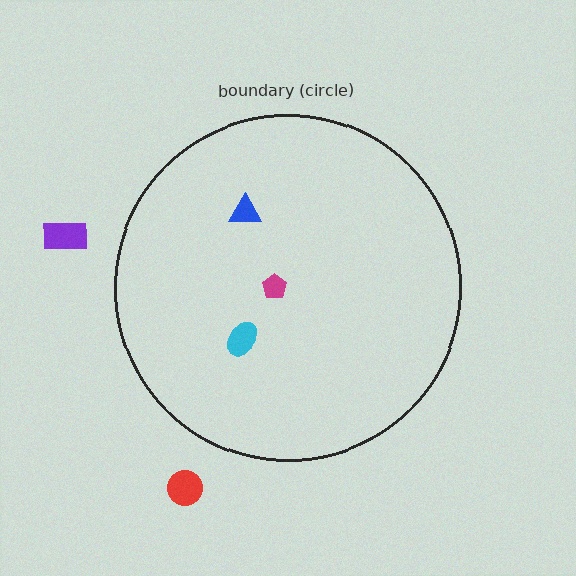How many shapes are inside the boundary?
3 inside, 2 outside.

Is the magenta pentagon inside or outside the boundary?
Inside.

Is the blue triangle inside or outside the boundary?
Inside.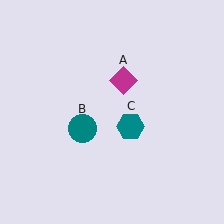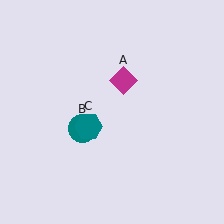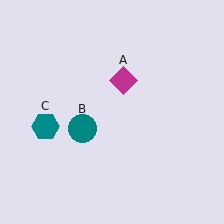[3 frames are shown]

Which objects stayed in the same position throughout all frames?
Magenta diamond (object A) and teal circle (object B) remained stationary.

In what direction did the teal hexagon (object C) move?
The teal hexagon (object C) moved left.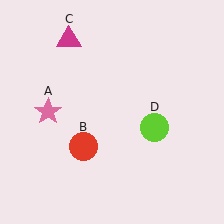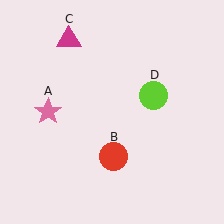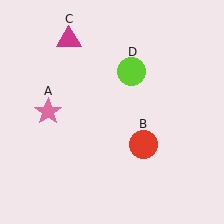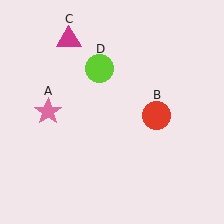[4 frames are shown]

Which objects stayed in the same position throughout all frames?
Pink star (object A) and magenta triangle (object C) remained stationary.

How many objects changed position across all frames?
2 objects changed position: red circle (object B), lime circle (object D).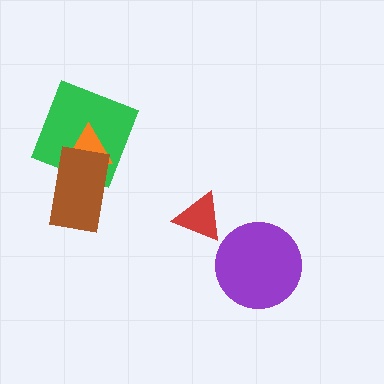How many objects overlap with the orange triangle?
2 objects overlap with the orange triangle.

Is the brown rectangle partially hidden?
No, no other shape covers it.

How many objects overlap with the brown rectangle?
2 objects overlap with the brown rectangle.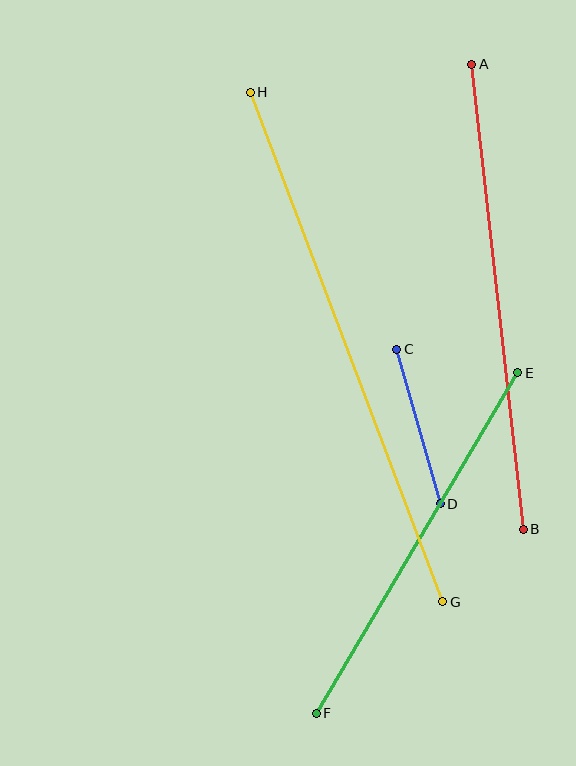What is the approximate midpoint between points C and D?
The midpoint is at approximately (419, 426) pixels.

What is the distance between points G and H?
The distance is approximately 545 pixels.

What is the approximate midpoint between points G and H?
The midpoint is at approximately (347, 347) pixels.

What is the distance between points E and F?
The distance is approximately 396 pixels.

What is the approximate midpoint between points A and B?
The midpoint is at approximately (498, 297) pixels.